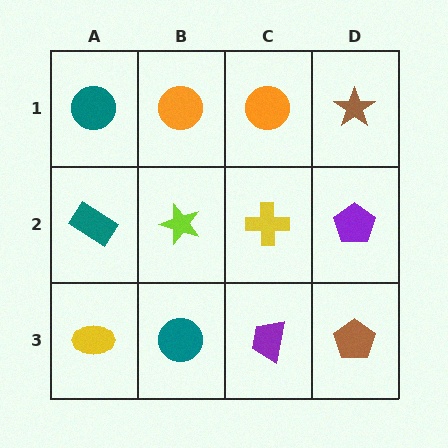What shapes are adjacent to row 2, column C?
An orange circle (row 1, column C), a purple trapezoid (row 3, column C), a lime star (row 2, column B), a purple pentagon (row 2, column D).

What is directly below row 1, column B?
A lime star.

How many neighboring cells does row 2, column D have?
3.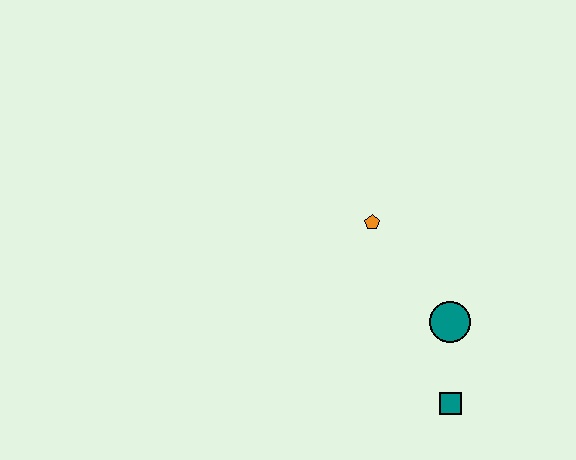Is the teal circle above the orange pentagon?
No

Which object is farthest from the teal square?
The orange pentagon is farthest from the teal square.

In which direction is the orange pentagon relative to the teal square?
The orange pentagon is above the teal square.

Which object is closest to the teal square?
The teal circle is closest to the teal square.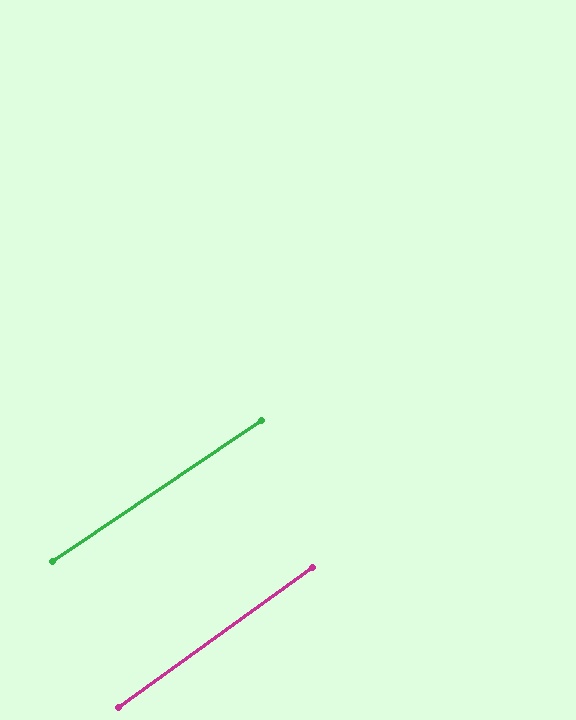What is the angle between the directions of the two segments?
Approximately 2 degrees.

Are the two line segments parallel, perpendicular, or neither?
Parallel — their directions differ by only 1.8°.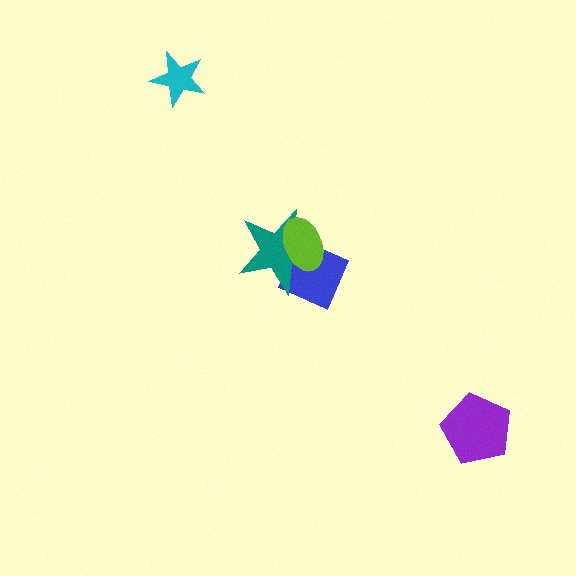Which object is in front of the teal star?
The lime ellipse is in front of the teal star.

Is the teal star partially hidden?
Yes, it is partially covered by another shape.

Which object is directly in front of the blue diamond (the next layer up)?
The teal star is directly in front of the blue diamond.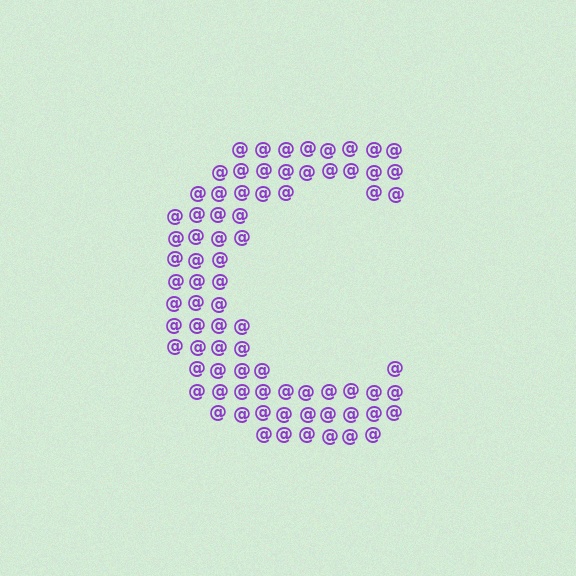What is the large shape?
The large shape is the letter C.